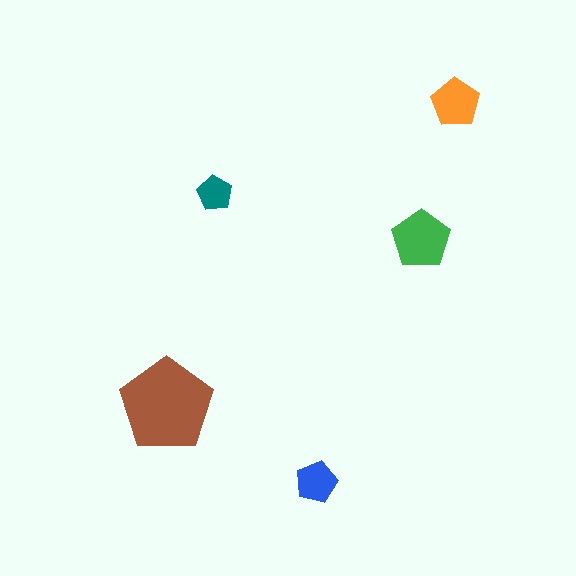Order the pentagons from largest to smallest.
the brown one, the green one, the orange one, the blue one, the teal one.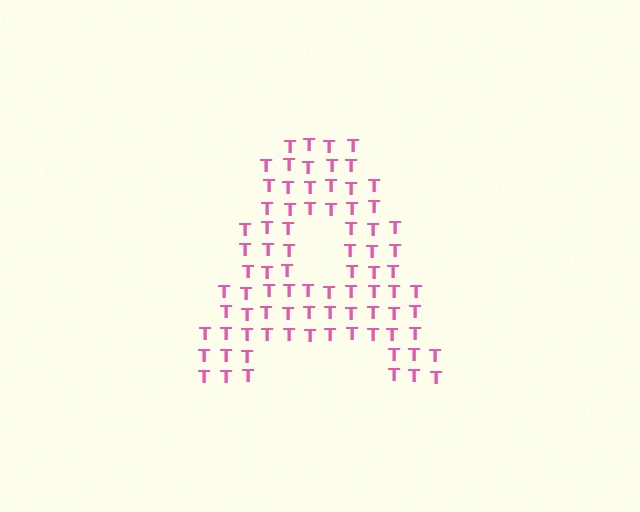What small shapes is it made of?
It is made of small letter T's.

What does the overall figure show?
The overall figure shows the letter A.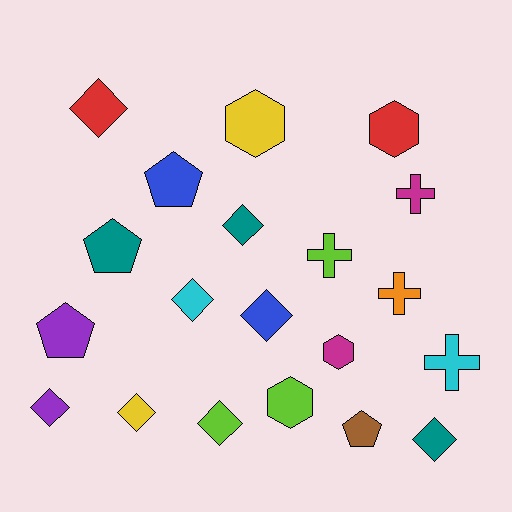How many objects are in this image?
There are 20 objects.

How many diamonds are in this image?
There are 8 diamonds.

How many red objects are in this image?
There are 2 red objects.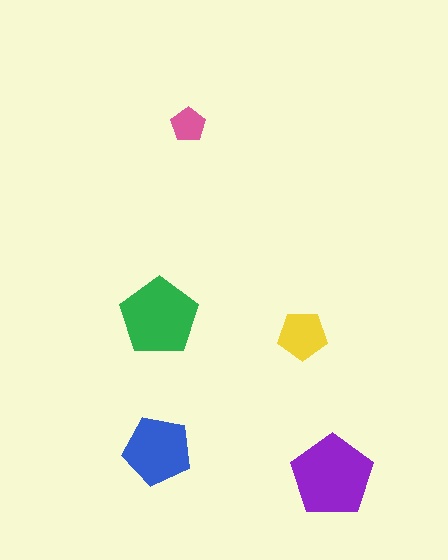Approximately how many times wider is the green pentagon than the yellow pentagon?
About 1.5 times wider.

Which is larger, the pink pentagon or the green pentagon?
The green one.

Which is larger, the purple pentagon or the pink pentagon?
The purple one.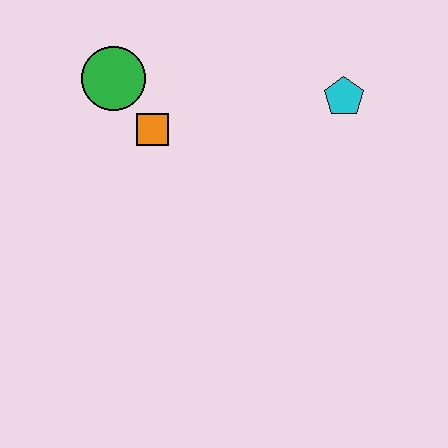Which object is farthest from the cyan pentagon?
The green circle is farthest from the cyan pentagon.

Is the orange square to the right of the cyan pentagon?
No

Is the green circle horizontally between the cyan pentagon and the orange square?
No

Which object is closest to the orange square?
The green circle is closest to the orange square.